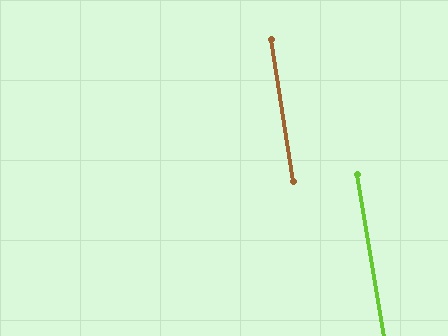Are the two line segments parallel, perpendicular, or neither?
Parallel — their directions differ by only 0.6°.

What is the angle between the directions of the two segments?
Approximately 1 degree.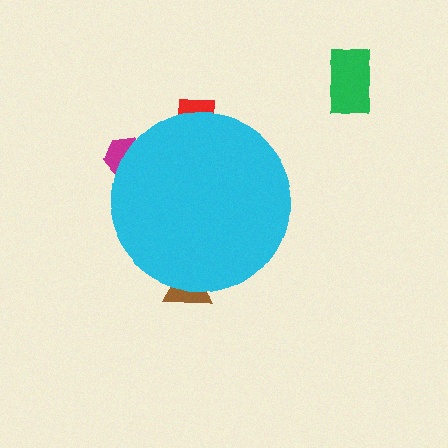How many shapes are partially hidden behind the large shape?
3 shapes are partially hidden.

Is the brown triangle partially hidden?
Yes, the brown triangle is partially hidden behind the cyan circle.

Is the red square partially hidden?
Yes, the red square is partially hidden behind the cyan circle.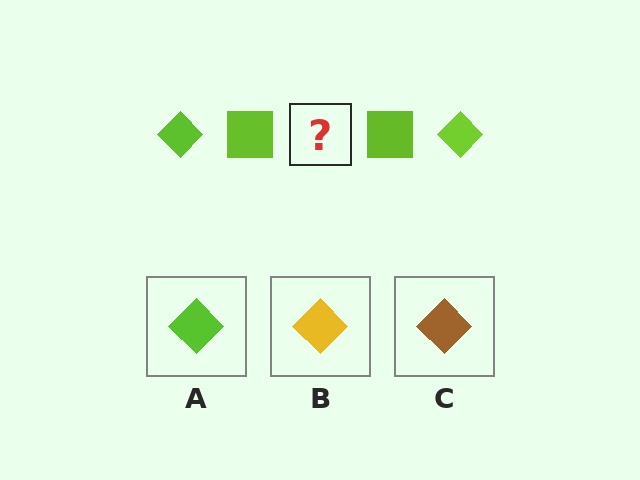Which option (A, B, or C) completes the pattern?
A.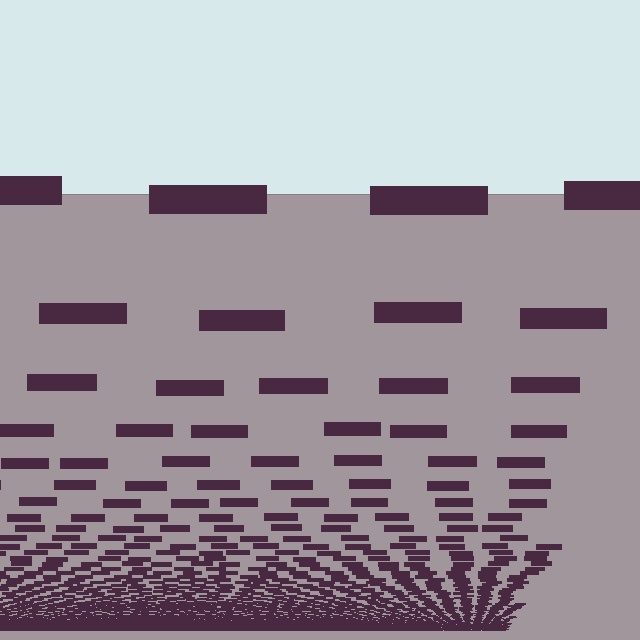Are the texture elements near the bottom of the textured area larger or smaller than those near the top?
Smaller. The gradient is inverted — elements near the bottom are smaller and denser.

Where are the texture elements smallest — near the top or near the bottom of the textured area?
Near the bottom.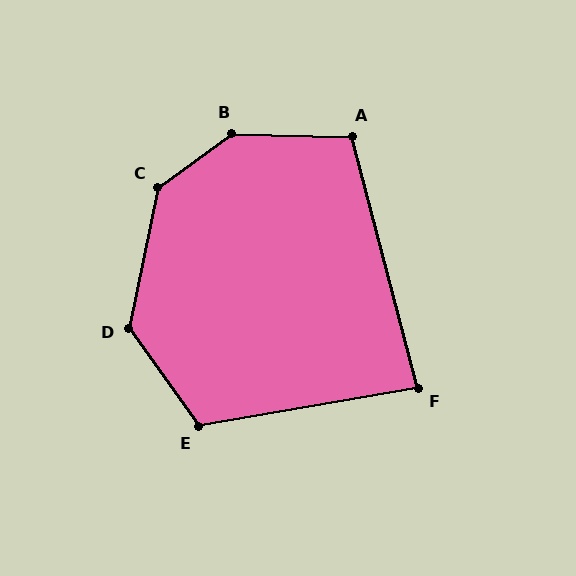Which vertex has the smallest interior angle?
F, at approximately 85 degrees.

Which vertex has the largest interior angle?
B, at approximately 142 degrees.